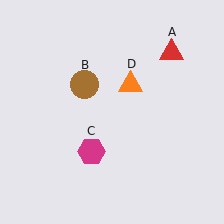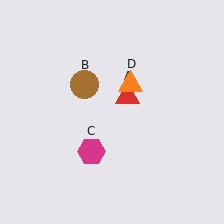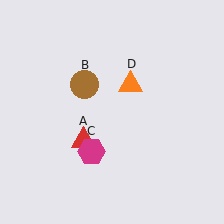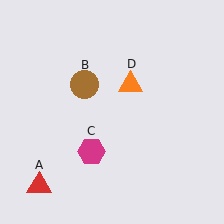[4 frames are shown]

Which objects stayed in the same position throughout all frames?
Brown circle (object B) and magenta hexagon (object C) and orange triangle (object D) remained stationary.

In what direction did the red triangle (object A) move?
The red triangle (object A) moved down and to the left.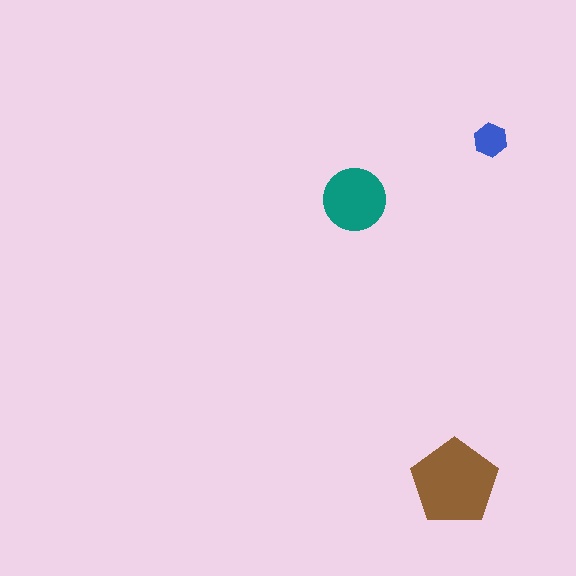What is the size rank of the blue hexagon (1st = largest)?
3rd.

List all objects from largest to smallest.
The brown pentagon, the teal circle, the blue hexagon.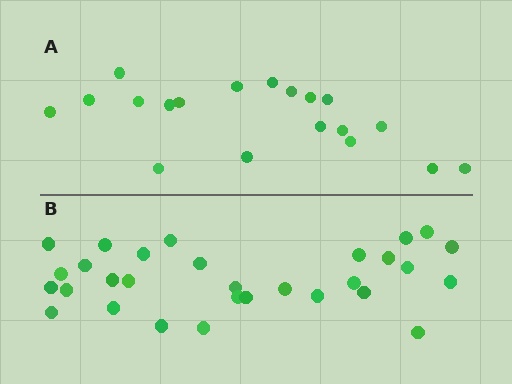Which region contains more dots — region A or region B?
Region B (the bottom region) has more dots.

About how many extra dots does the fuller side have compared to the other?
Region B has roughly 12 or so more dots than region A.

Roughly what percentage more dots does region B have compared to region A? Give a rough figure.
About 60% more.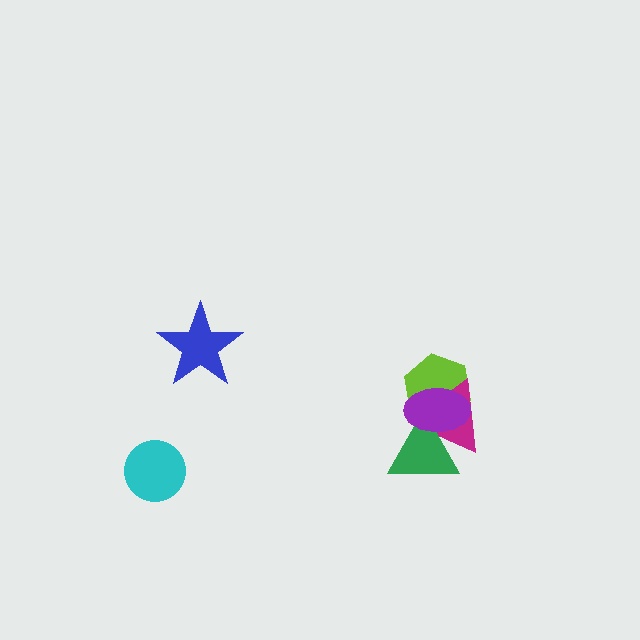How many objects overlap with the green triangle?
3 objects overlap with the green triangle.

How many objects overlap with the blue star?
0 objects overlap with the blue star.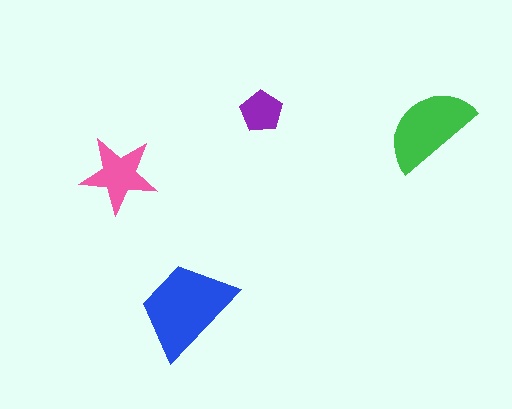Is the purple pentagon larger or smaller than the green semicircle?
Smaller.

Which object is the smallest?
The purple pentagon.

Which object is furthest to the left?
The pink star is leftmost.